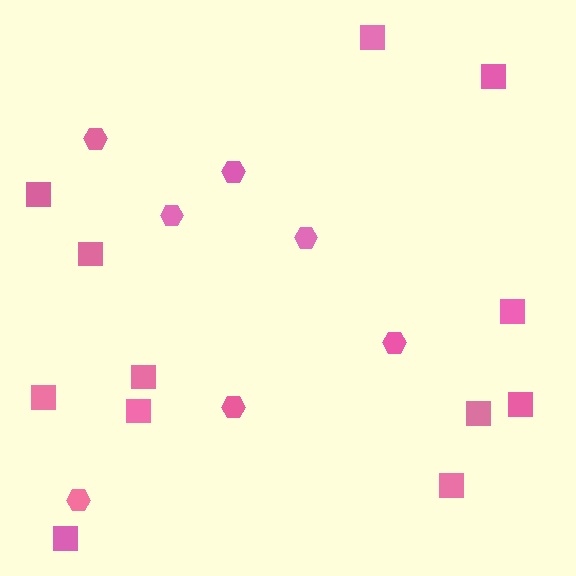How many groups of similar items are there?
There are 2 groups: one group of squares (12) and one group of hexagons (7).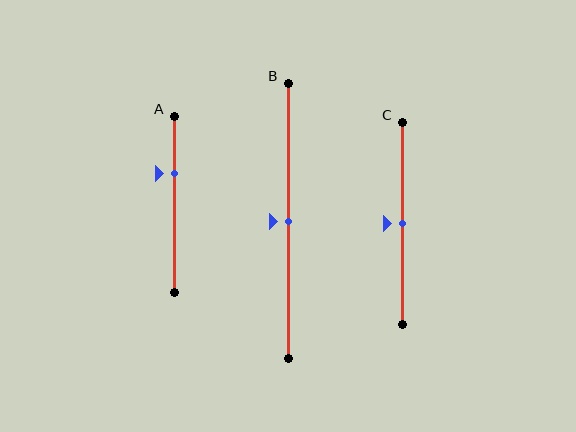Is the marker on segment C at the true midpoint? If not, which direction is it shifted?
Yes, the marker on segment C is at the true midpoint.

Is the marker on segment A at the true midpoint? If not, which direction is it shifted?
No, the marker on segment A is shifted upward by about 18% of the segment length.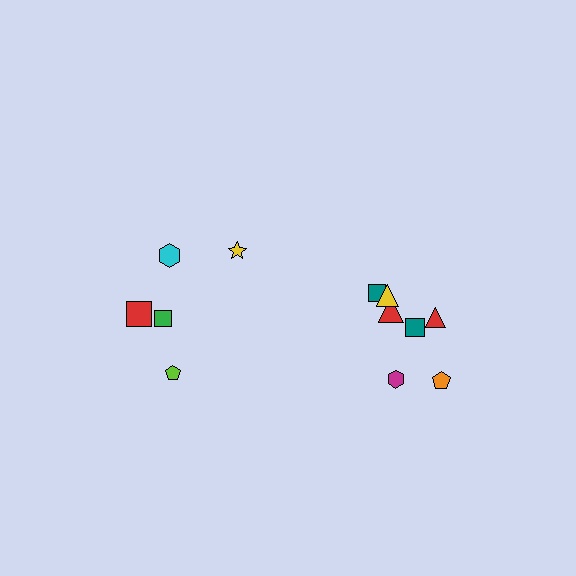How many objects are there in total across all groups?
There are 12 objects.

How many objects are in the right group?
There are 7 objects.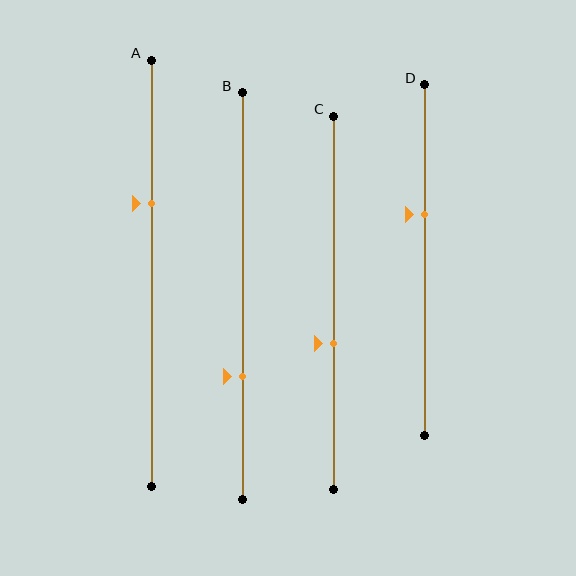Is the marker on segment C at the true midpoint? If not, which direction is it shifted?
No, the marker on segment C is shifted downward by about 11% of the segment length.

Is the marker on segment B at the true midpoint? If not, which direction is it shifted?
No, the marker on segment B is shifted downward by about 20% of the segment length.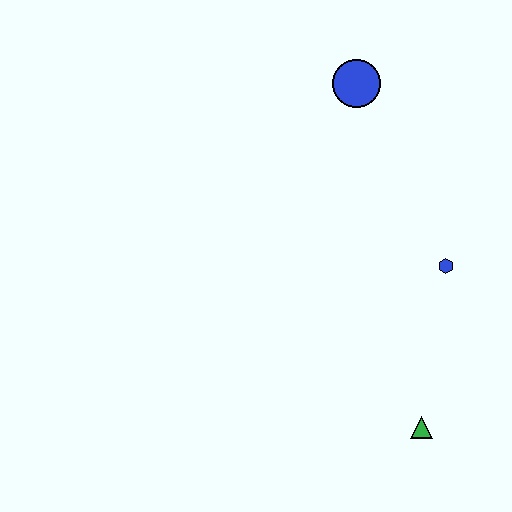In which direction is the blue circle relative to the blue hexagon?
The blue circle is above the blue hexagon.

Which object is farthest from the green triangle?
The blue circle is farthest from the green triangle.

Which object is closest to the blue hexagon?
The green triangle is closest to the blue hexagon.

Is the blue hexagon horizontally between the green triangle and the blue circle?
No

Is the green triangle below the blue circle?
Yes